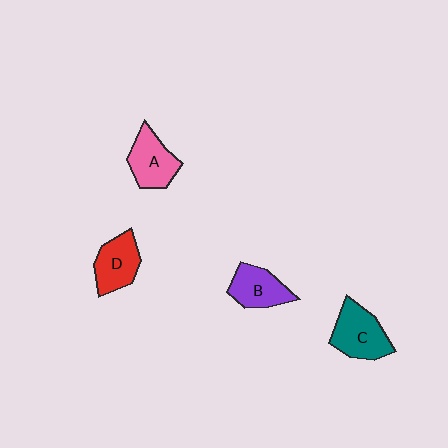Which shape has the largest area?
Shape C (teal).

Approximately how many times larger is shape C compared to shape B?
Approximately 1.2 times.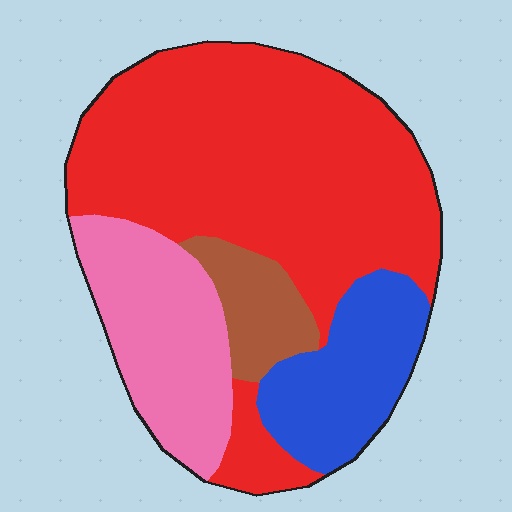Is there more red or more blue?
Red.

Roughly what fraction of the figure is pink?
Pink covers 20% of the figure.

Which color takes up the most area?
Red, at roughly 55%.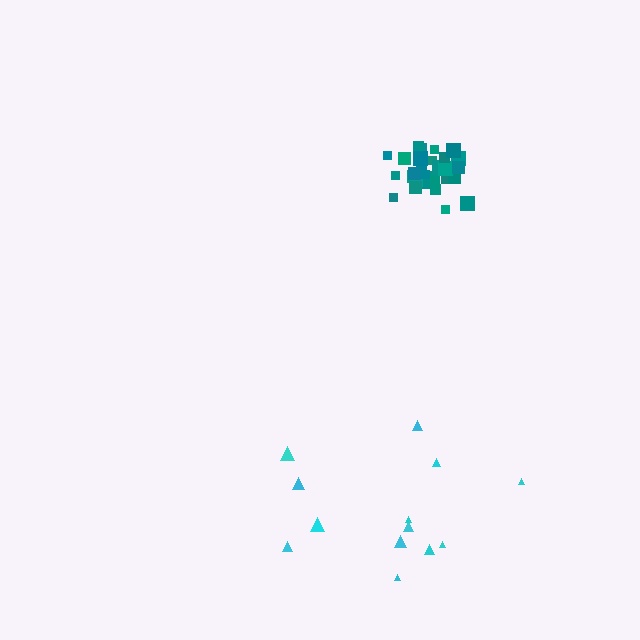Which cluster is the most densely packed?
Teal.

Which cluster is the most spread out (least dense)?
Cyan.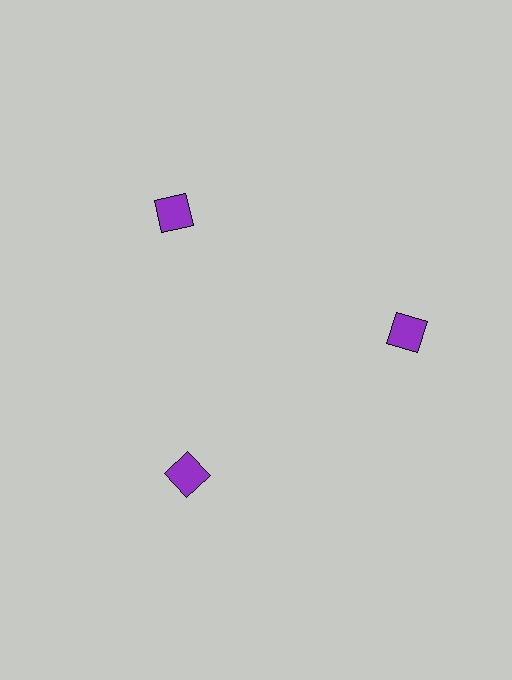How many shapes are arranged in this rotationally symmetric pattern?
There are 3 shapes, arranged in 3 groups of 1.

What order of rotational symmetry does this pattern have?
This pattern has 3-fold rotational symmetry.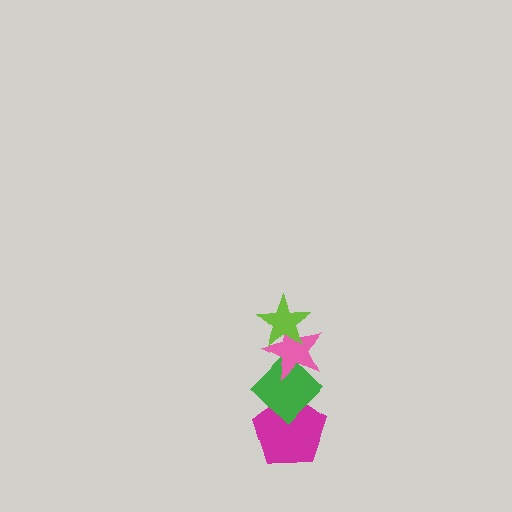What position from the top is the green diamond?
The green diamond is 3rd from the top.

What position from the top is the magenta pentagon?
The magenta pentagon is 4th from the top.